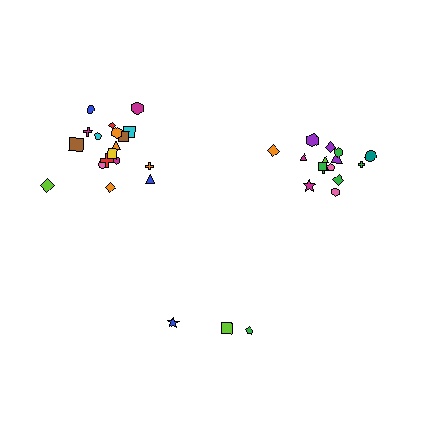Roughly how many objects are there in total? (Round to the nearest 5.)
Roughly 35 objects in total.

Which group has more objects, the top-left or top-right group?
The top-left group.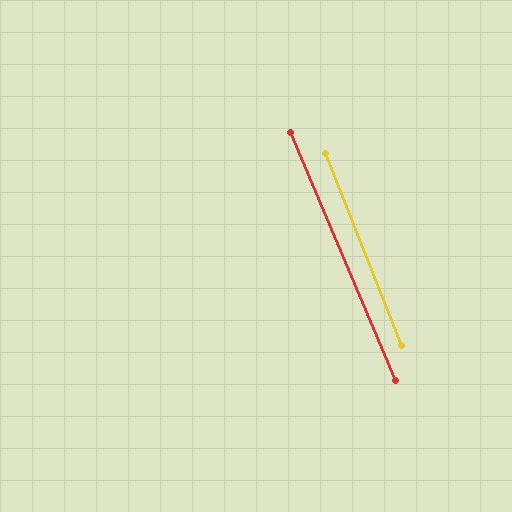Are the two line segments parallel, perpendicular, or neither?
Parallel — their directions differ by only 1.1°.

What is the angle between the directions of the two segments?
Approximately 1 degree.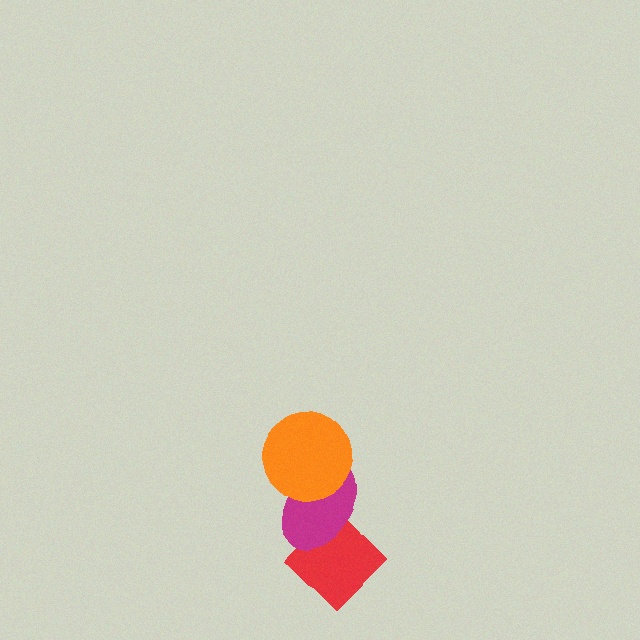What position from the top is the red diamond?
The red diamond is 3rd from the top.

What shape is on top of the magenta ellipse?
The orange circle is on top of the magenta ellipse.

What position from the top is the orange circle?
The orange circle is 1st from the top.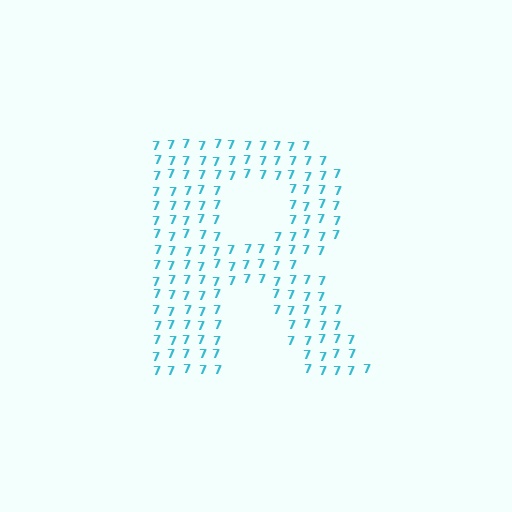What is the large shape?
The large shape is the letter R.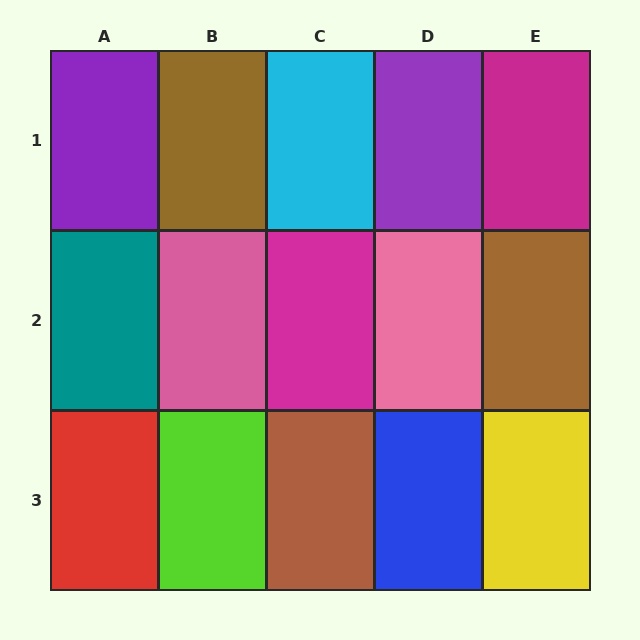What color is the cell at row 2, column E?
Brown.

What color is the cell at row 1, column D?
Purple.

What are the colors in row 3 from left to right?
Red, lime, brown, blue, yellow.